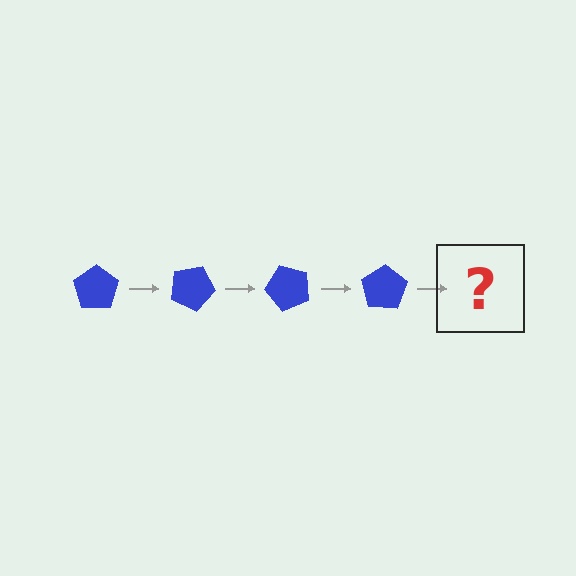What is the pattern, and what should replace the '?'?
The pattern is that the pentagon rotates 25 degrees each step. The '?' should be a blue pentagon rotated 100 degrees.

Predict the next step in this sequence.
The next step is a blue pentagon rotated 100 degrees.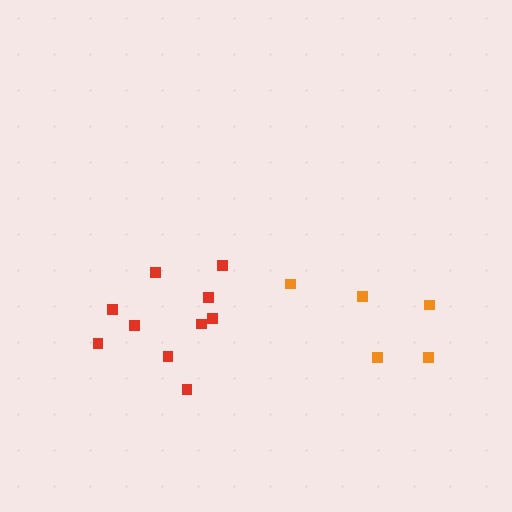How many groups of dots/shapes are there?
There are 2 groups.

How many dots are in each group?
Group 1: 10 dots, Group 2: 5 dots (15 total).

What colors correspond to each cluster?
The clusters are colored: red, orange.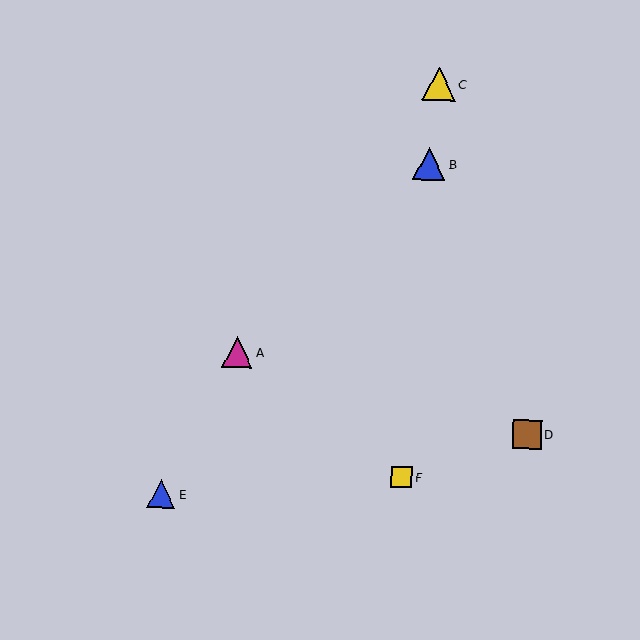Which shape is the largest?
The yellow triangle (labeled C) is the largest.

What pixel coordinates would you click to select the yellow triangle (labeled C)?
Click at (439, 84) to select the yellow triangle C.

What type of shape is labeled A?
Shape A is a magenta triangle.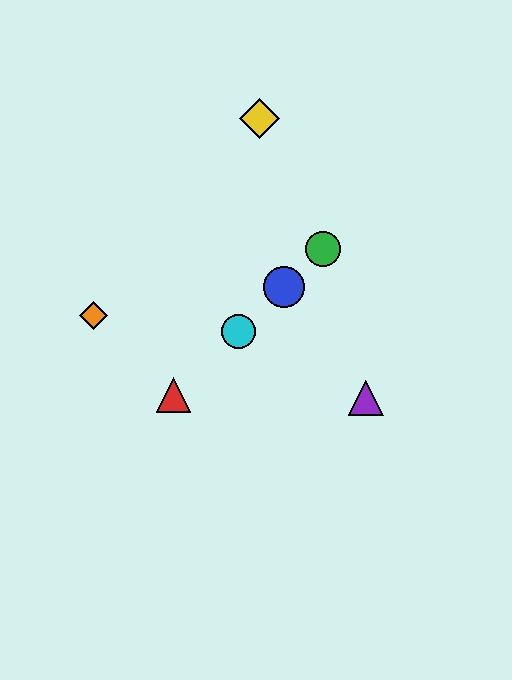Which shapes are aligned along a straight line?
The red triangle, the blue circle, the green circle, the cyan circle are aligned along a straight line.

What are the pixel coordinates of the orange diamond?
The orange diamond is at (94, 316).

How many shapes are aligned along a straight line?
4 shapes (the red triangle, the blue circle, the green circle, the cyan circle) are aligned along a straight line.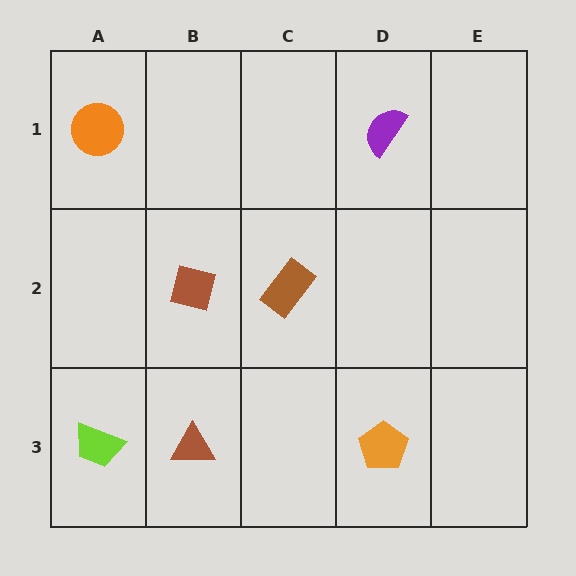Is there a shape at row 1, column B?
No, that cell is empty.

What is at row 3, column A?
A lime trapezoid.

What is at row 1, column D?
A purple semicircle.